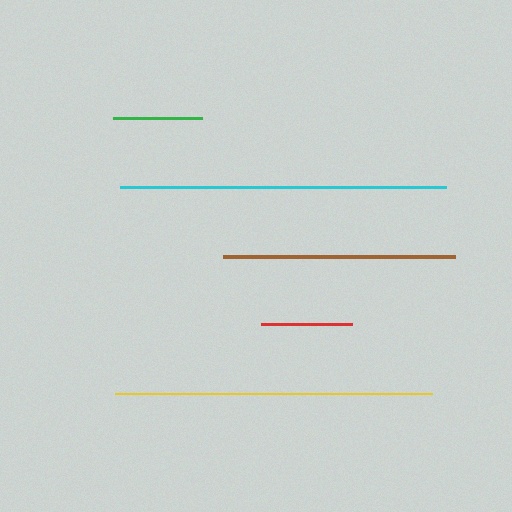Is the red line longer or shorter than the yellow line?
The yellow line is longer than the red line.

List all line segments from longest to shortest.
From longest to shortest: cyan, yellow, brown, red, green.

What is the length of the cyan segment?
The cyan segment is approximately 326 pixels long.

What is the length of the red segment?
The red segment is approximately 91 pixels long.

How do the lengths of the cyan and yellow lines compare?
The cyan and yellow lines are approximately the same length.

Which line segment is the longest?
The cyan line is the longest at approximately 326 pixels.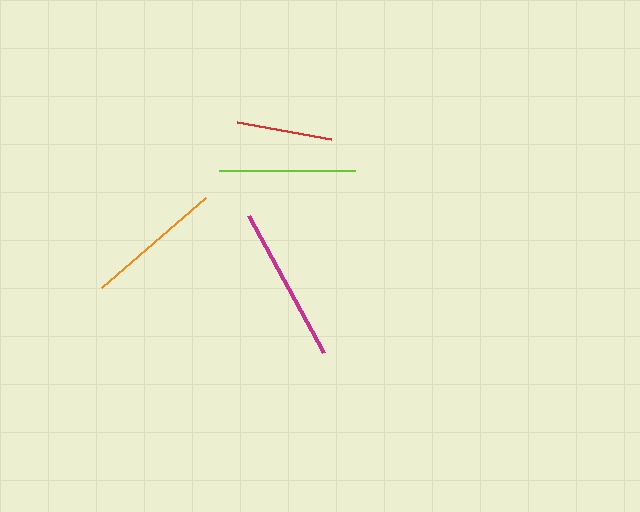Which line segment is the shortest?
The red line is the shortest at approximately 96 pixels.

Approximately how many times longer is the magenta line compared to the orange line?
The magenta line is approximately 1.1 times the length of the orange line.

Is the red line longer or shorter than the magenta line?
The magenta line is longer than the red line.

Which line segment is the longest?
The magenta line is the longest at approximately 156 pixels.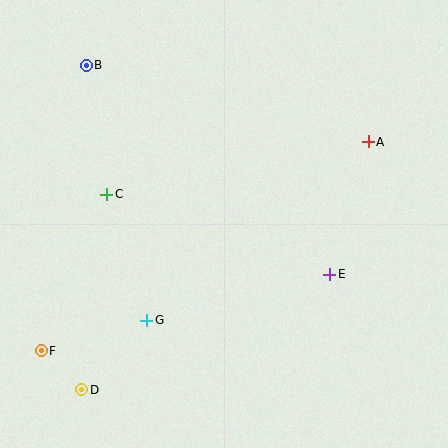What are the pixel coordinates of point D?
Point D is at (82, 390).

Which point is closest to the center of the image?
Point E at (330, 274) is closest to the center.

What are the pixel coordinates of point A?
Point A is at (368, 142).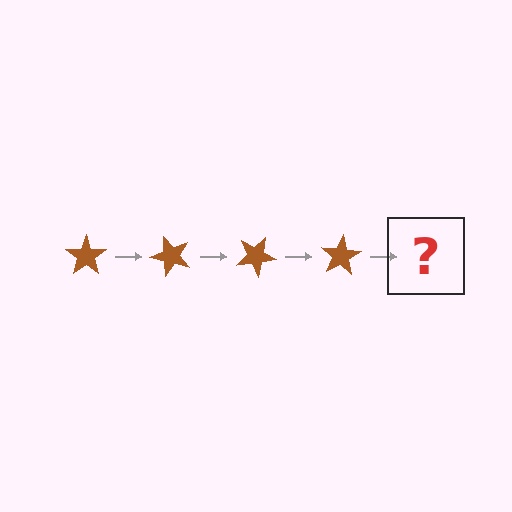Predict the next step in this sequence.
The next step is a brown star rotated 200 degrees.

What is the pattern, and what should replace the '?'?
The pattern is that the star rotates 50 degrees each step. The '?' should be a brown star rotated 200 degrees.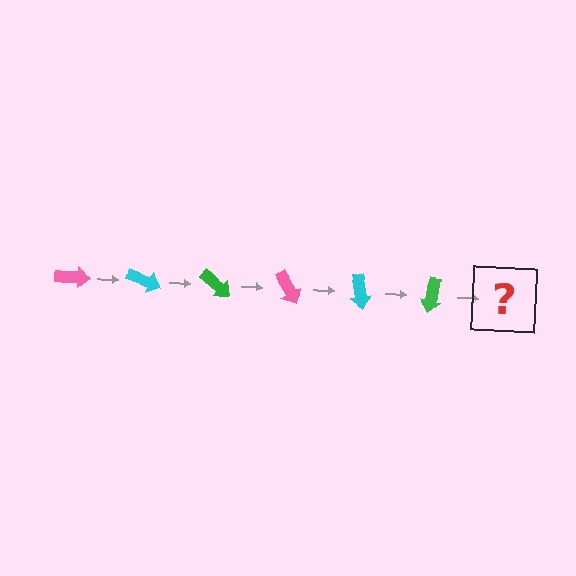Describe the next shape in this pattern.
It should be a pink arrow, rotated 120 degrees from the start.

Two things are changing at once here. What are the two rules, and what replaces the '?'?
The two rules are that it rotates 20 degrees each step and the color cycles through pink, cyan, and green. The '?' should be a pink arrow, rotated 120 degrees from the start.